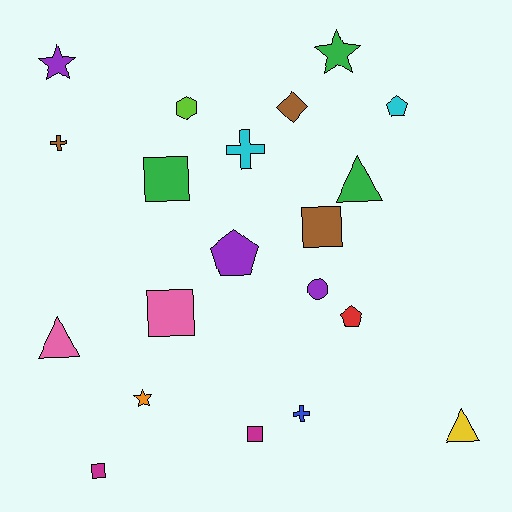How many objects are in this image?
There are 20 objects.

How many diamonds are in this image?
There is 1 diamond.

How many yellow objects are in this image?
There is 1 yellow object.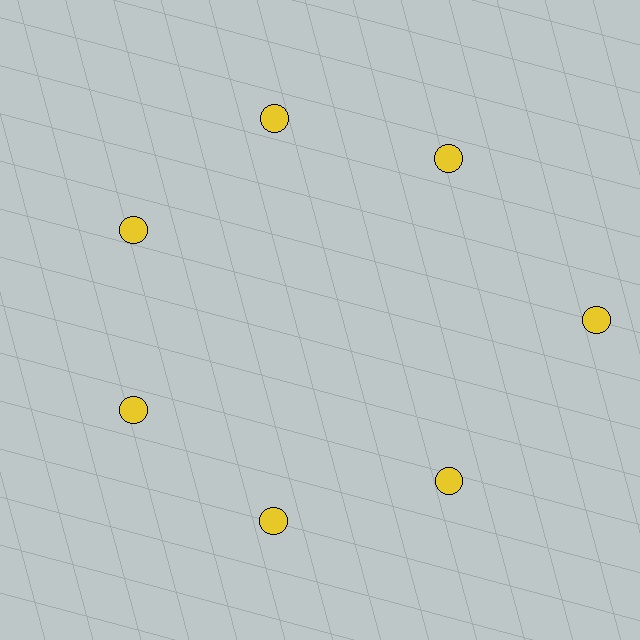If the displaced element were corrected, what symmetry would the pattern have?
It would have 7-fold rotational symmetry — the pattern would map onto itself every 51 degrees.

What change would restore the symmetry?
The symmetry would be restored by moving it inward, back onto the ring so that all 7 circles sit at equal angles and equal distance from the center.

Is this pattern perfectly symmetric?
No. The 7 yellow circles are arranged in a ring, but one element near the 3 o'clock position is pushed outward from the center, breaking the 7-fold rotational symmetry.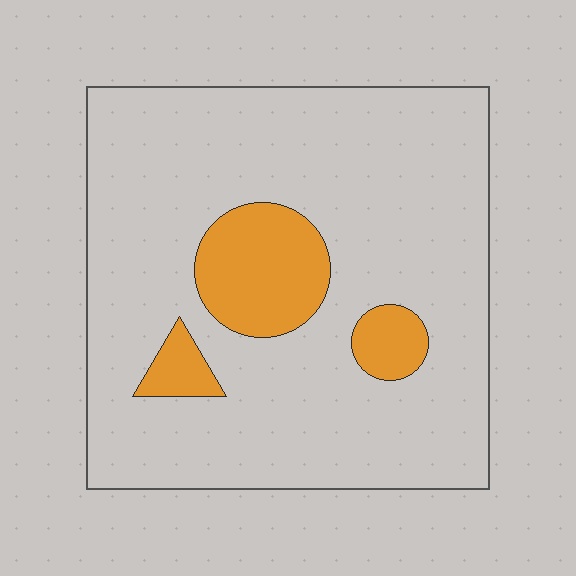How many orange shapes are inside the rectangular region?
3.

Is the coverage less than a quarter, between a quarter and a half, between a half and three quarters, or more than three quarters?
Less than a quarter.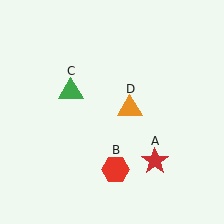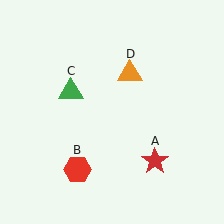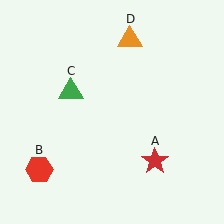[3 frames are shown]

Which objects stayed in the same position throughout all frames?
Red star (object A) and green triangle (object C) remained stationary.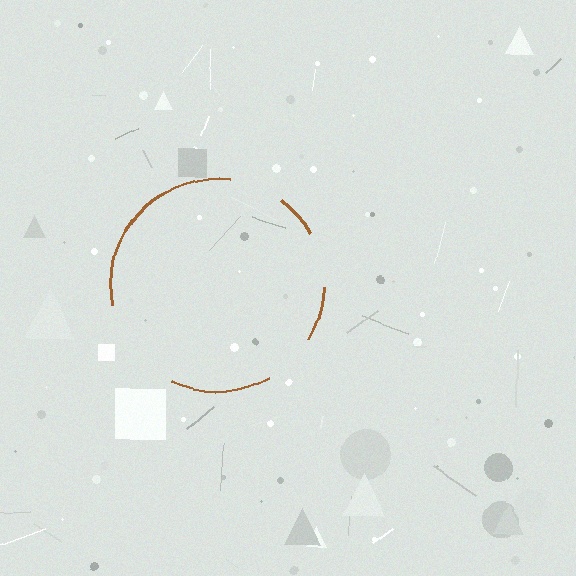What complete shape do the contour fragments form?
The contour fragments form a circle.